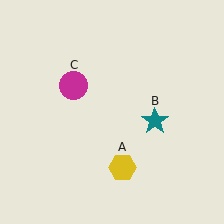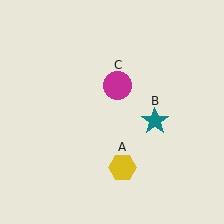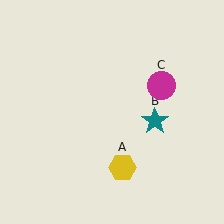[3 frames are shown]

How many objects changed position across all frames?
1 object changed position: magenta circle (object C).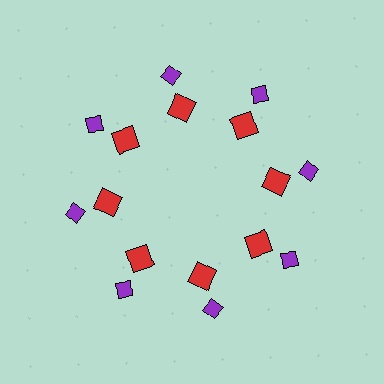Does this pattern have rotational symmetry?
Yes, this pattern has 8-fold rotational symmetry. It looks the same after rotating 45 degrees around the center.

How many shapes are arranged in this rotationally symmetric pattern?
There are 16 shapes, arranged in 8 groups of 2.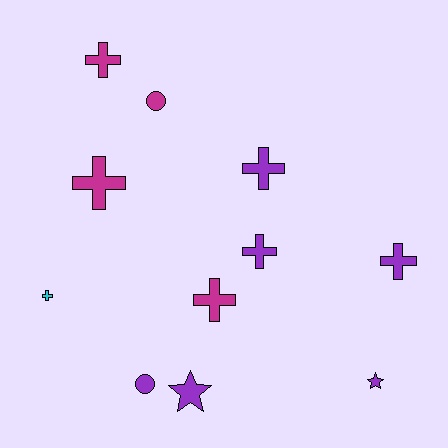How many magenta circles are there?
There is 1 magenta circle.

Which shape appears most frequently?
Cross, with 7 objects.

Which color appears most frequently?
Purple, with 6 objects.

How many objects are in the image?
There are 11 objects.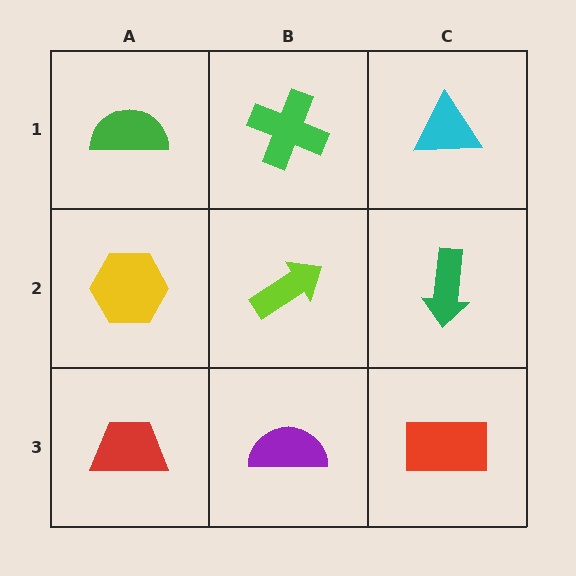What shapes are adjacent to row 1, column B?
A lime arrow (row 2, column B), a green semicircle (row 1, column A), a cyan triangle (row 1, column C).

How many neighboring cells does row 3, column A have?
2.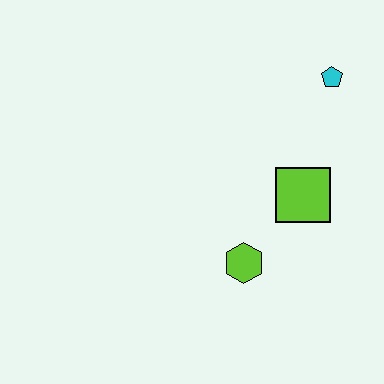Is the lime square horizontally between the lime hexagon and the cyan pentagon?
Yes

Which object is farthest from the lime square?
The cyan pentagon is farthest from the lime square.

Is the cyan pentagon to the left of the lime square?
No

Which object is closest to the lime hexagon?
The lime square is closest to the lime hexagon.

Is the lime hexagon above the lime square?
No